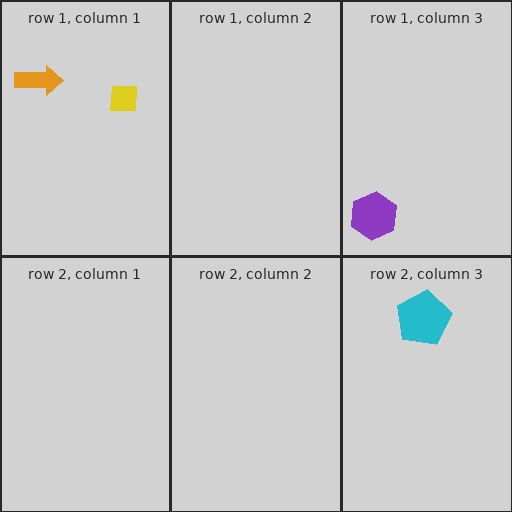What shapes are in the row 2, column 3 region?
The cyan pentagon.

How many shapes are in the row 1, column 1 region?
2.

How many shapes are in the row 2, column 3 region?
1.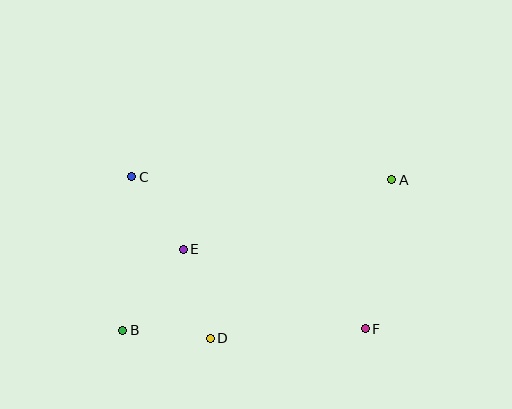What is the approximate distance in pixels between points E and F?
The distance between E and F is approximately 199 pixels.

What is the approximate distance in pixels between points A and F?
The distance between A and F is approximately 151 pixels.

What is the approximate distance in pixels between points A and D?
The distance between A and D is approximately 241 pixels.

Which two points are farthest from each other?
Points A and B are farthest from each other.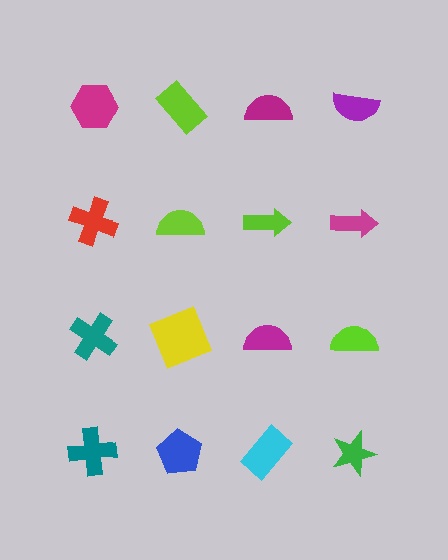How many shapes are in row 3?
4 shapes.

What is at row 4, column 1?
A teal cross.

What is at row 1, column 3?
A magenta semicircle.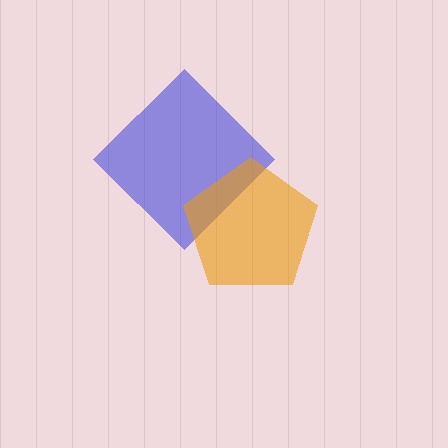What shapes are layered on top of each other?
The layered shapes are: a blue diamond, an orange pentagon.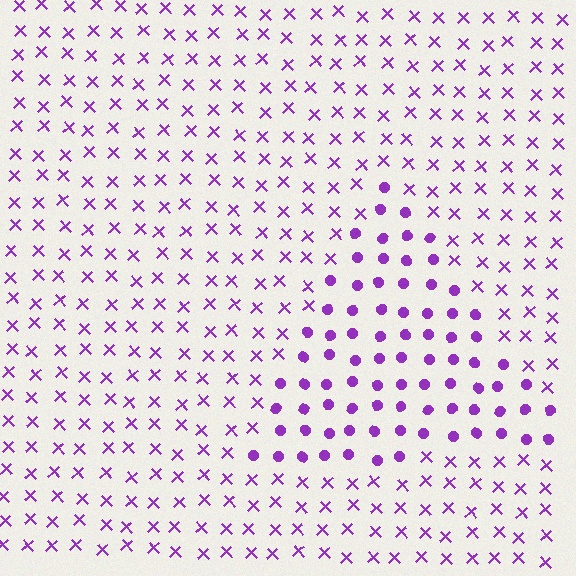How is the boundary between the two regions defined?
The boundary is defined by a change in element shape: circles inside vs. X marks outside. All elements share the same color and spacing.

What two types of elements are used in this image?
The image uses circles inside the triangle region and X marks outside it.